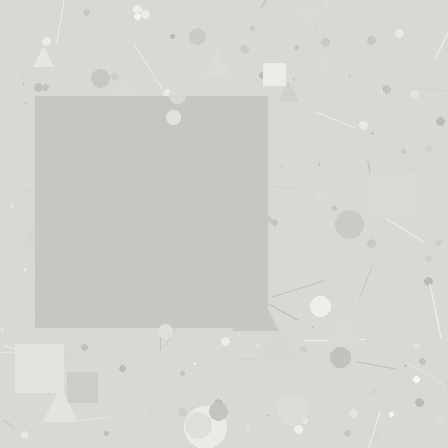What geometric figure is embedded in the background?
A square is embedded in the background.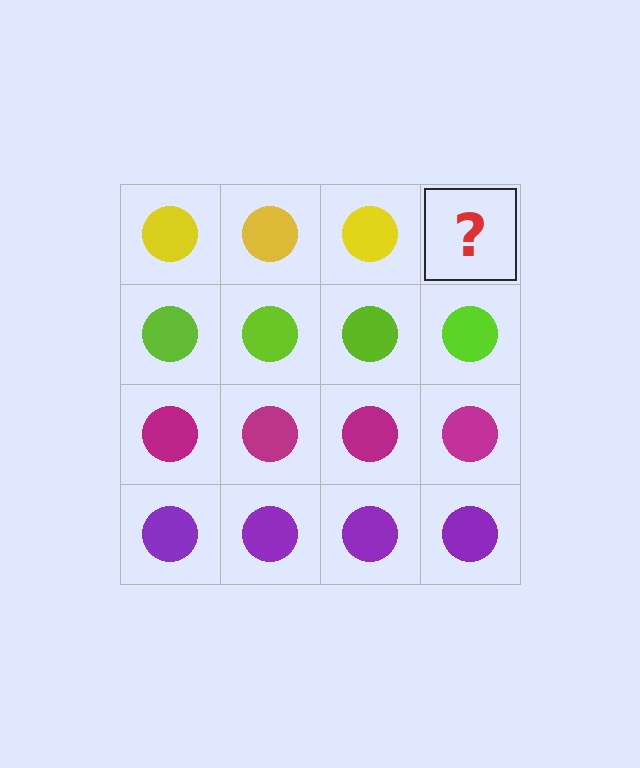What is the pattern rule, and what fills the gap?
The rule is that each row has a consistent color. The gap should be filled with a yellow circle.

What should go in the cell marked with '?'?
The missing cell should contain a yellow circle.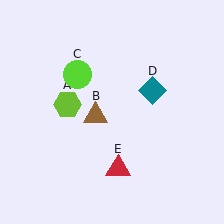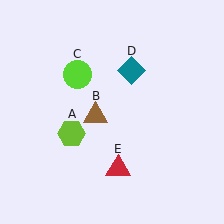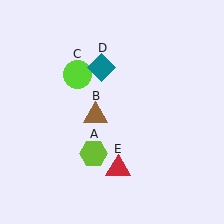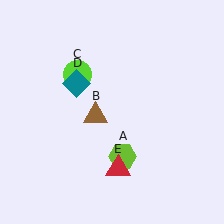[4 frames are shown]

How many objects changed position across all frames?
2 objects changed position: lime hexagon (object A), teal diamond (object D).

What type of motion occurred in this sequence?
The lime hexagon (object A), teal diamond (object D) rotated counterclockwise around the center of the scene.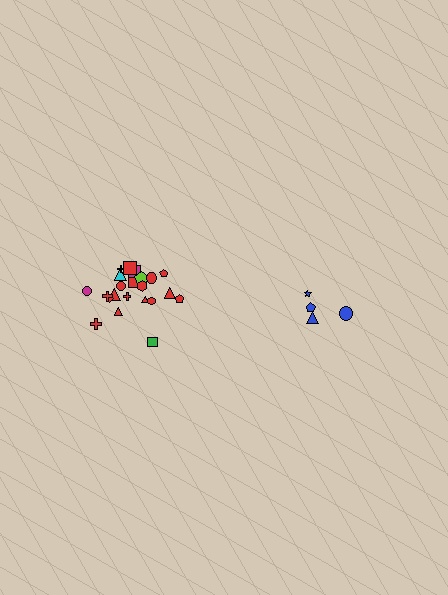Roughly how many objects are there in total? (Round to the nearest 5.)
Roughly 25 objects in total.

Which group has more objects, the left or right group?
The left group.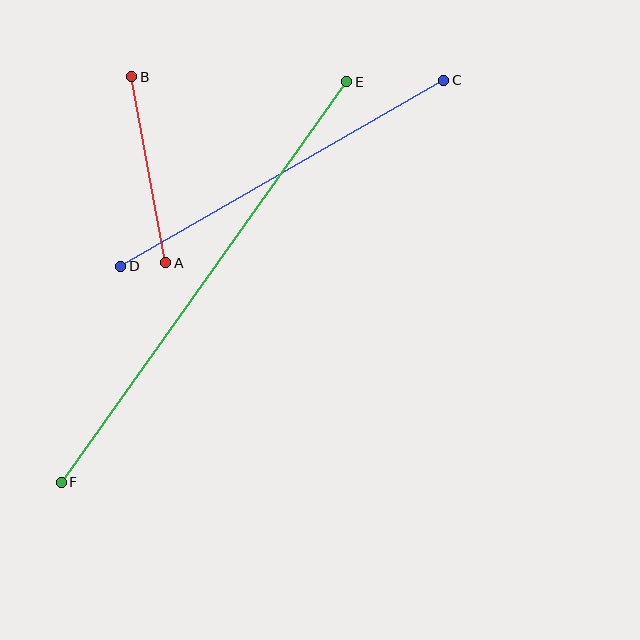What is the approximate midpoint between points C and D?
The midpoint is at approximately (282, 173) pixels.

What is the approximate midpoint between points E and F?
The midpoint is at approximately (204, 282) pixels.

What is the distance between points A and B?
The distance is approximately 189 pixels.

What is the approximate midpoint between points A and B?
The midpoint is at approximately (149, 170) pixels.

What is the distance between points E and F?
The distance is approximately 492 pixels.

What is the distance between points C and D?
The distance is approximately 373 pixels.